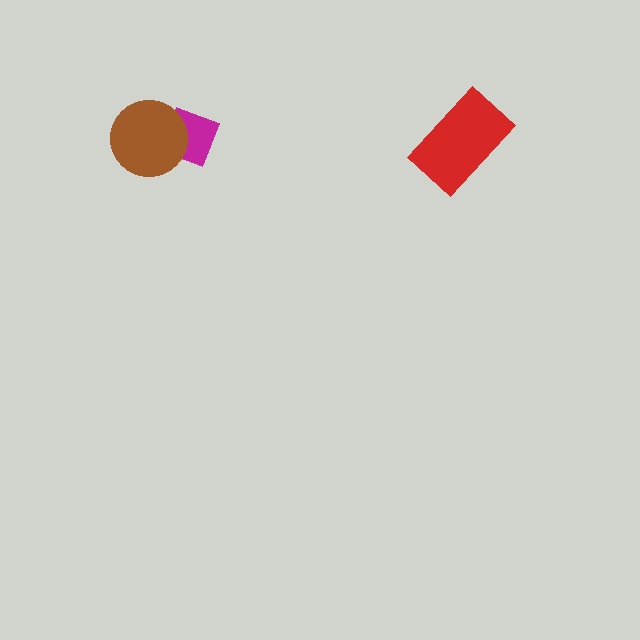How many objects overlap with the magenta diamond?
1 object overlaps with the magenta diamond.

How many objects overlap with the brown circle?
1 object overlaps with the brown circle.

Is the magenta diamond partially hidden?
Yes, it is partially covered by another shape.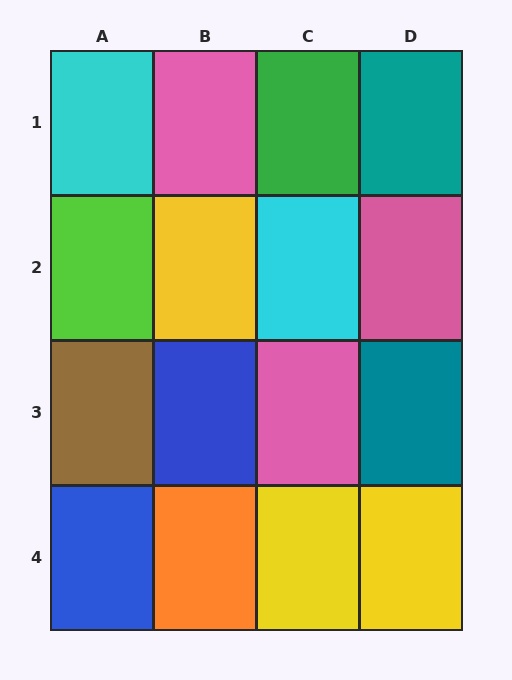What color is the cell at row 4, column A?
Blue.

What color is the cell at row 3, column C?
Pink.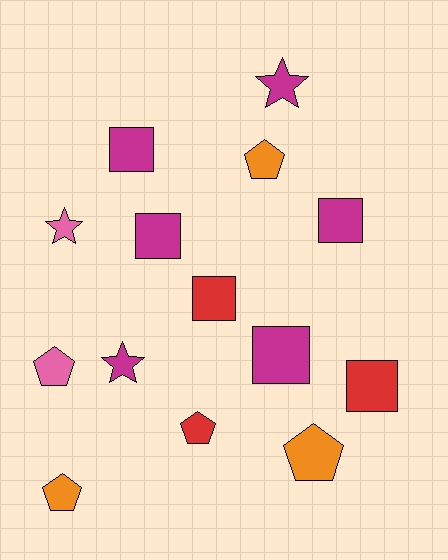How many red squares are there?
There are 2 red squares.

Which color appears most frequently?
Magenta, with 6 objects.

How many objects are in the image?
There are 14 objects.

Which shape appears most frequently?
Square, with 6 objects.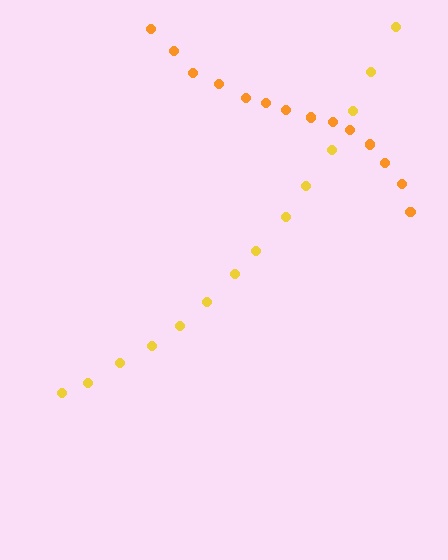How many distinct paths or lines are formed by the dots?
There are 2 distinct paths.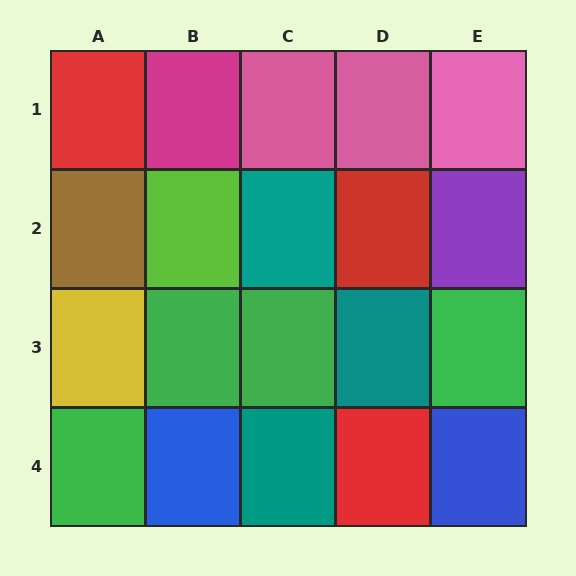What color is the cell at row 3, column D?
Teal.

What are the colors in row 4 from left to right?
Green, blue, teal, red, blue.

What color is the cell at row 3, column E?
Green.